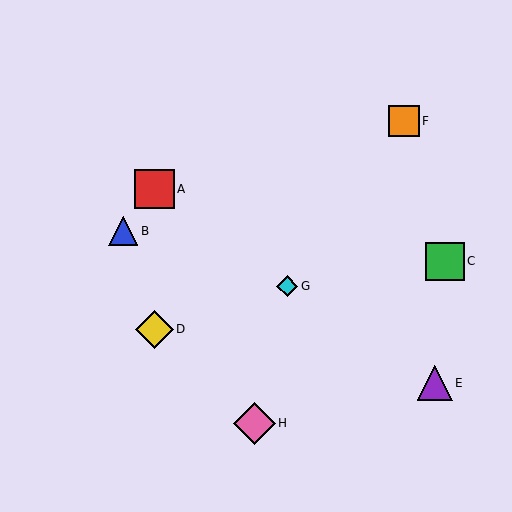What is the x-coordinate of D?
Object D is at x≈154.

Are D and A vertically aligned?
Yes, both are at x≈154.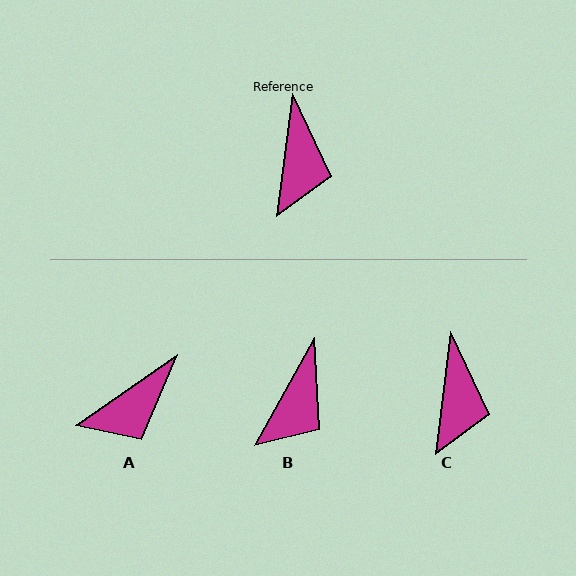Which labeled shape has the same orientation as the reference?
C.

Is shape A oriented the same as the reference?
No, it is off by about 48 degrees.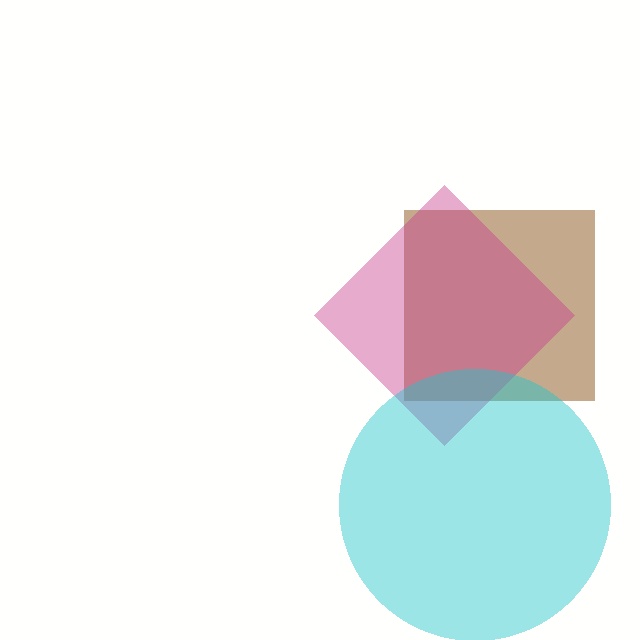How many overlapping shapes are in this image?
There are 3 overlapping shapes in the image.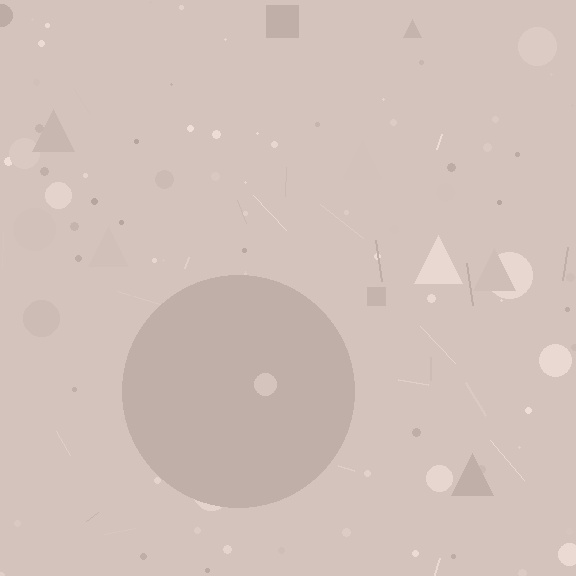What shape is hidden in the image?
A circle is hidden in the image.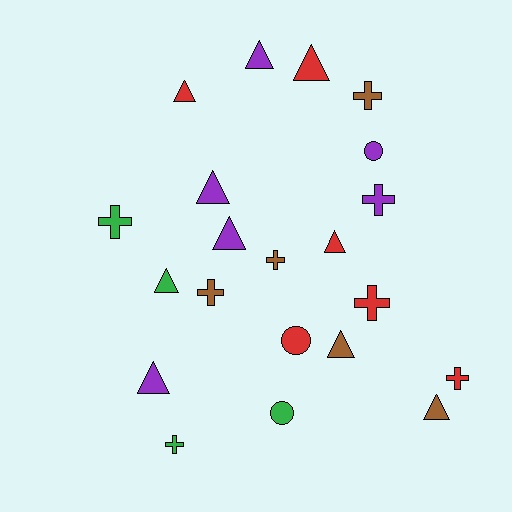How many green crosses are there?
There are 2 green crosses.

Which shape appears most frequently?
Triangle, with 10 objects.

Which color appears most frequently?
Red, with 6 objects.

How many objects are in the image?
There are 21 objects.